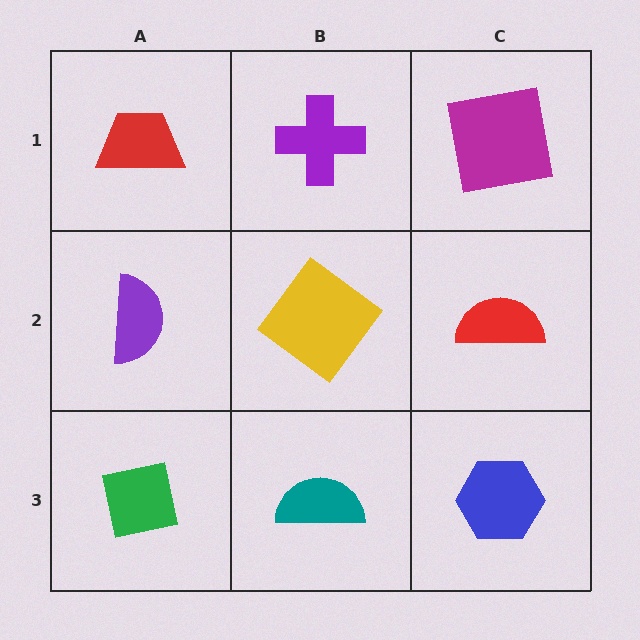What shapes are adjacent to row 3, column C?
A red semicircle (row 2, column C), a teal semicircle (row 3, column B).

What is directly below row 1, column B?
A yellow diamond.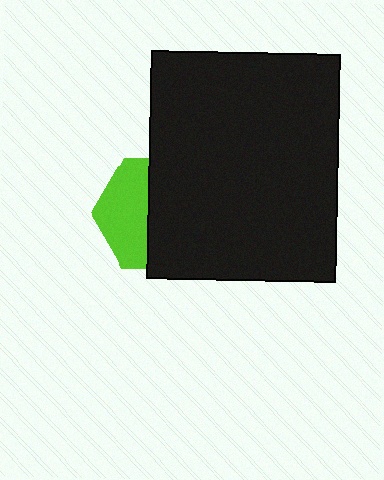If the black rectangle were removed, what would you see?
You would see the complete lime hexagon.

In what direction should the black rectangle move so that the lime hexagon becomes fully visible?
The black rectangle should move right. That is the shortest direction to clear the overlap and leave the lime hexagon fully visible.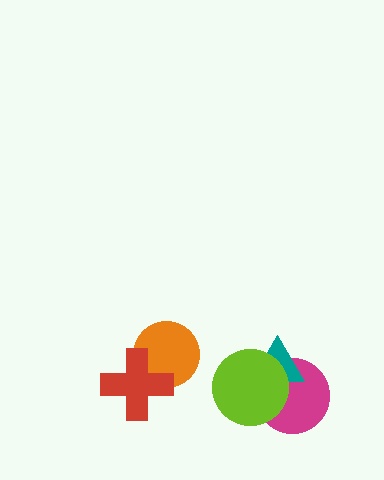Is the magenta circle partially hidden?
Yes, it is partially covered by another shape.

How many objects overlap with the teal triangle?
2 objects overlap with the teal triangle.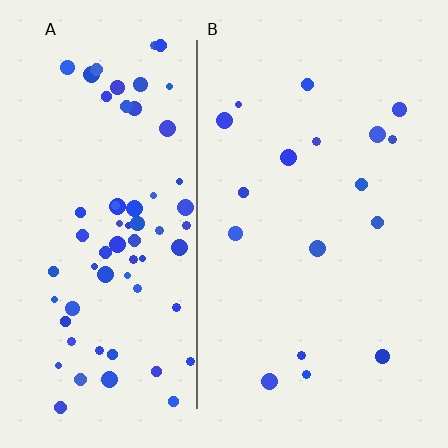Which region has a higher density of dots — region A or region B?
A (the left).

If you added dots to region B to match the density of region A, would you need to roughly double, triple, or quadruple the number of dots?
Approximately quadruple.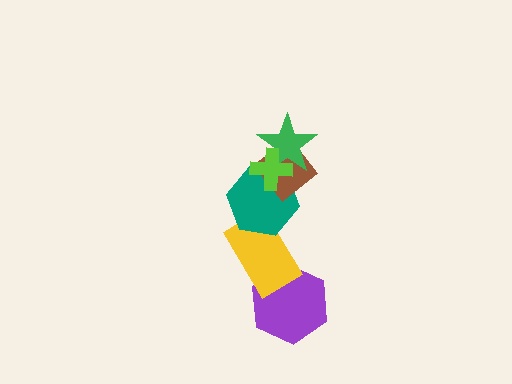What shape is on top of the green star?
The lime cross is on top of the green star.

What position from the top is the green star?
The green star is 2nd from the top.